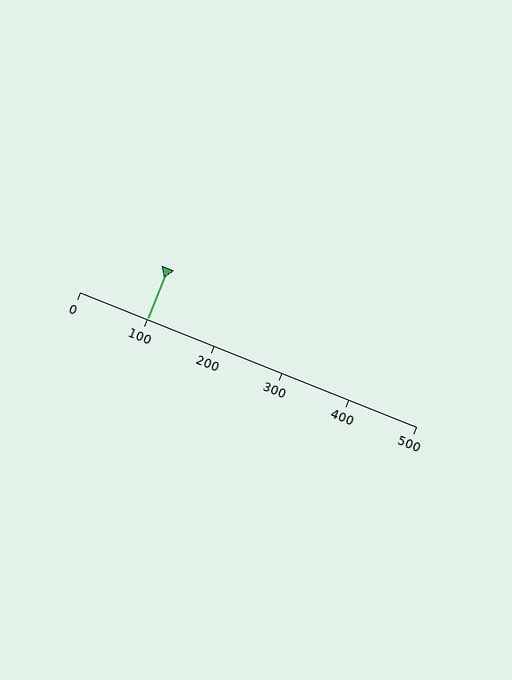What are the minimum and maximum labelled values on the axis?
The axis runs from 0 to 500.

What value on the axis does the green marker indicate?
The marker indicates approximately 100.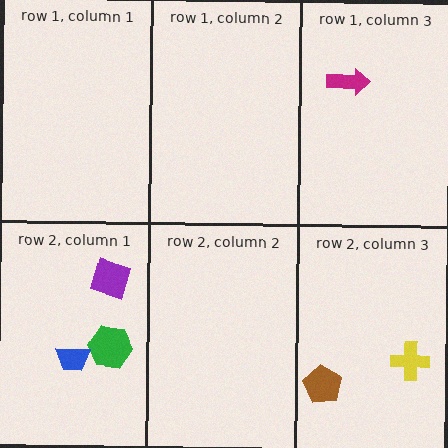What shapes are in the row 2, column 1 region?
The green hexagon, the blue trapezoid, the purple square.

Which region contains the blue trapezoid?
The row 2, column 1 region.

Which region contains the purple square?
The row 2, column 1 region.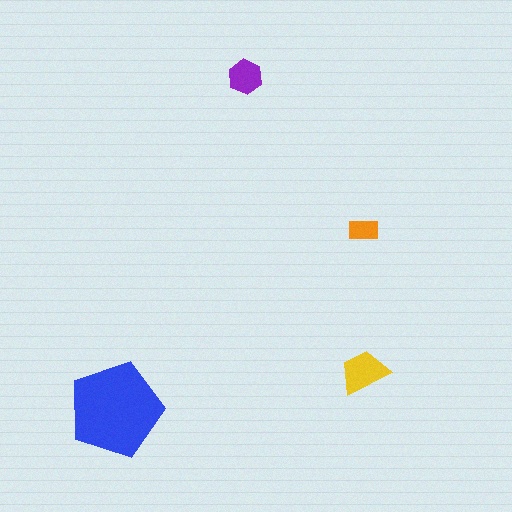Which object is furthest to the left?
The blue pentagon is leftmost.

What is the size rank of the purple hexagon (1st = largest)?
3rd.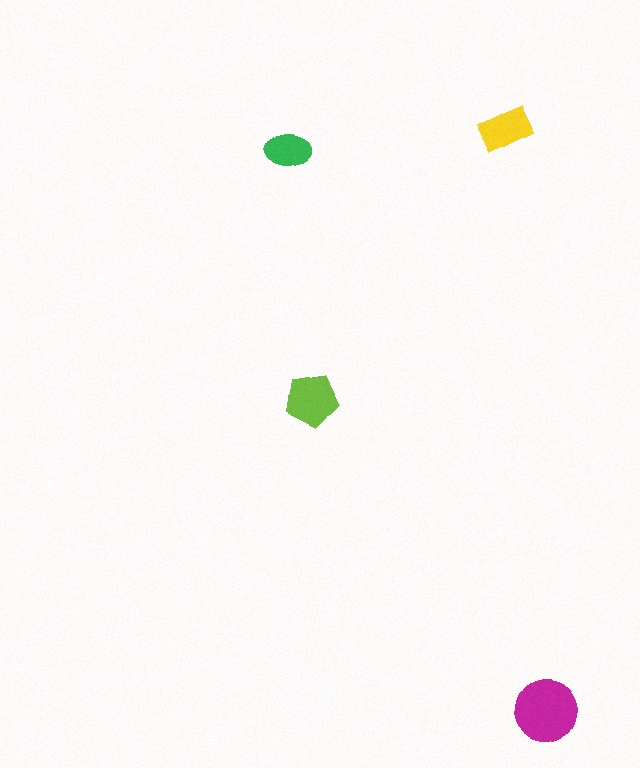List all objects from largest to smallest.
The magenta circle, the lime pentagon, the yellow rectangle, the green ellipse.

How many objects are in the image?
There are 4 objects in the image.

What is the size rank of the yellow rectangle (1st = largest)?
3rd.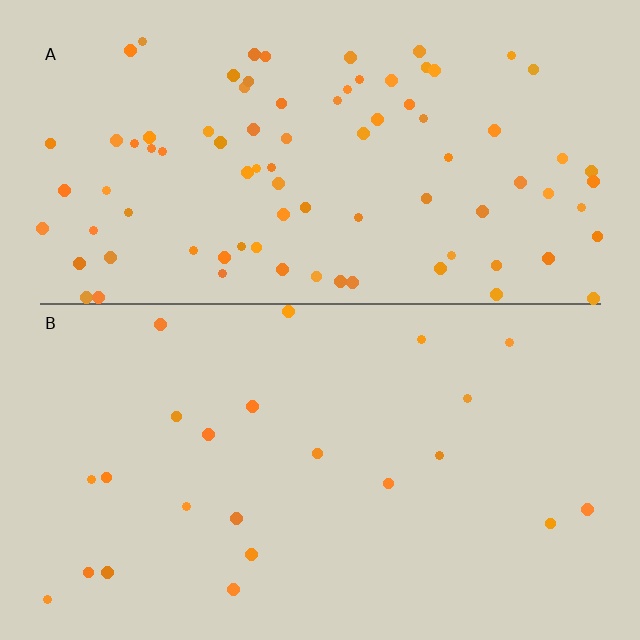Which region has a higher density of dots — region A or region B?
A (the top).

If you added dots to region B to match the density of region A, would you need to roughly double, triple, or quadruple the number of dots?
Approximately quadruple.